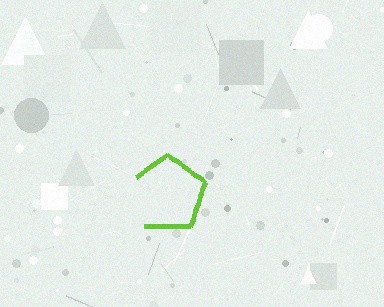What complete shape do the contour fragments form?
The contour fragments form a pentagon.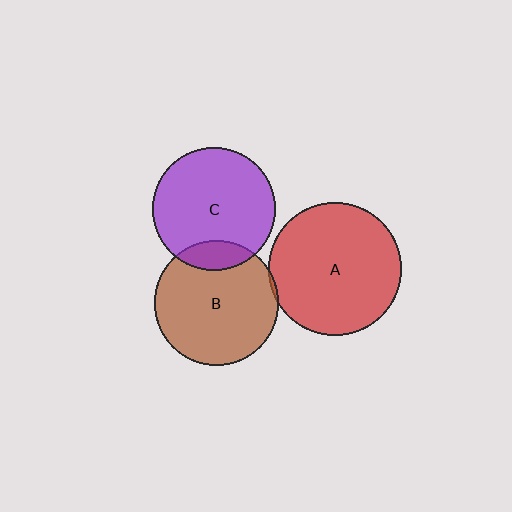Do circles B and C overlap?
Yes.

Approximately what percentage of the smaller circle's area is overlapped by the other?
Approximately 15%.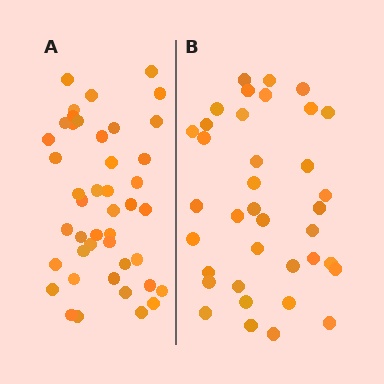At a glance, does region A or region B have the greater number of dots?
Region A (the left region) has more dots.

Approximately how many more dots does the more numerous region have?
Region A has roughly 8 or so more dots than region B.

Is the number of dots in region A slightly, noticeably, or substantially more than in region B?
Region A has only slightly more — the two regions are fairly close. The ratio is roughly 1.2 to 1.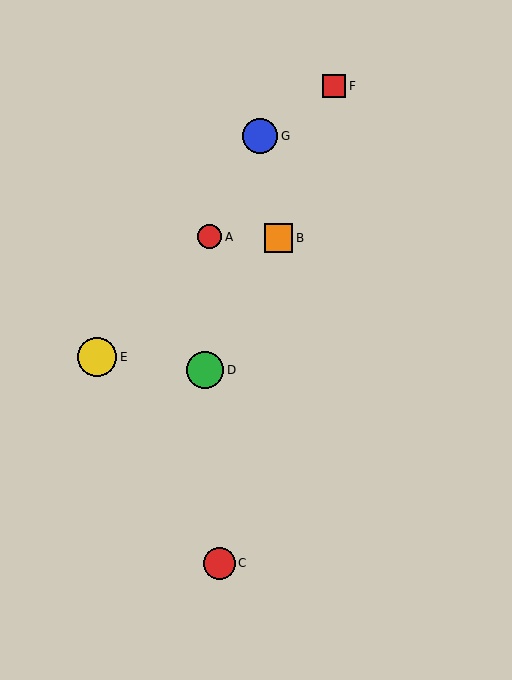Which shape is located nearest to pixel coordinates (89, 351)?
The yellow circle (labeled E) at (97, 357) is nearest to that location.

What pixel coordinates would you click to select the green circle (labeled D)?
Click at (205, 370) to select the green circle D.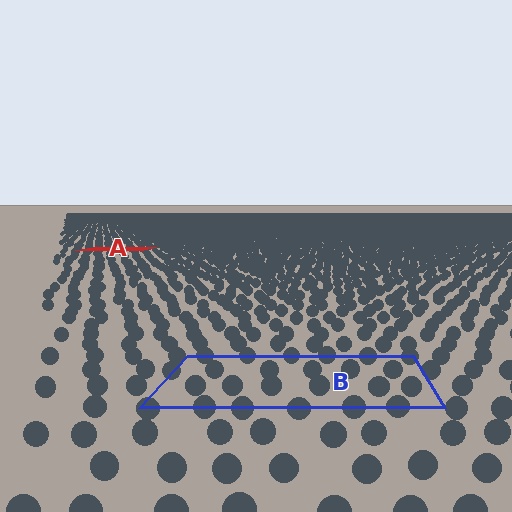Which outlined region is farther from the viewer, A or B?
Region A is farther from the viewer — the texture elements inside it appear smaller and more densely packed.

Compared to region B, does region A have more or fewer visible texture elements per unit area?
Region A has more texture elements per unit area — they are packed more densely because it is farther away.